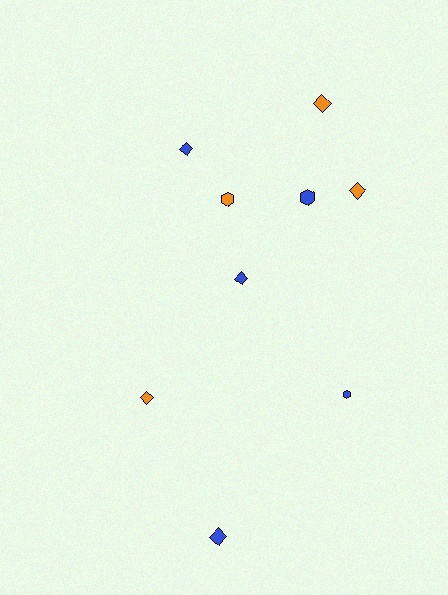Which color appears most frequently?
Blue, with 5 objects.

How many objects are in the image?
There are 9 objects.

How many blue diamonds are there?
There are 3 blue diamonds.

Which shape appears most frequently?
Diamond, with 6 objects.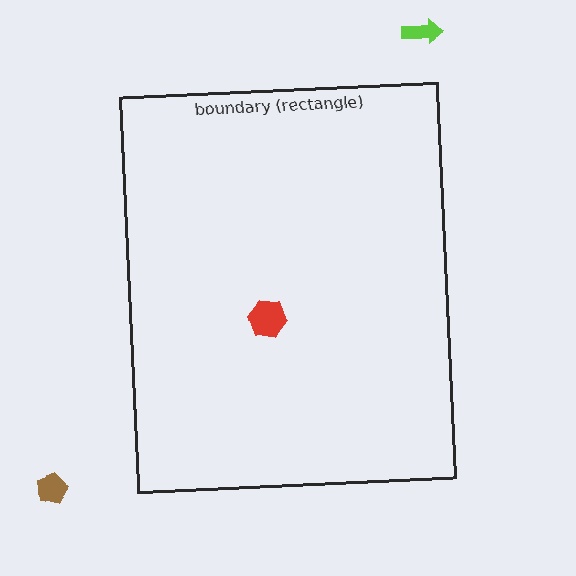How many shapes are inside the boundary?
1 inside, 2 outside.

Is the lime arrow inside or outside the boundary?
Outside.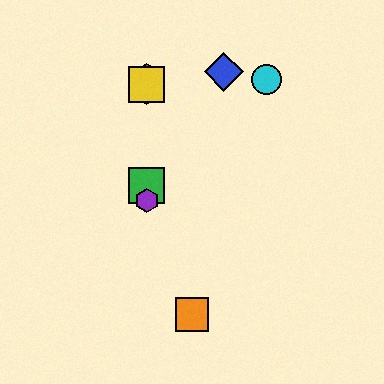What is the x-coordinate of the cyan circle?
The cyan circle is at x≈266.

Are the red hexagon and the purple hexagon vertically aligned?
Yes, both are at x≈147.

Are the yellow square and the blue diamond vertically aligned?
No, the yellow square is at x≈147 and the blue diamond is at x≈224.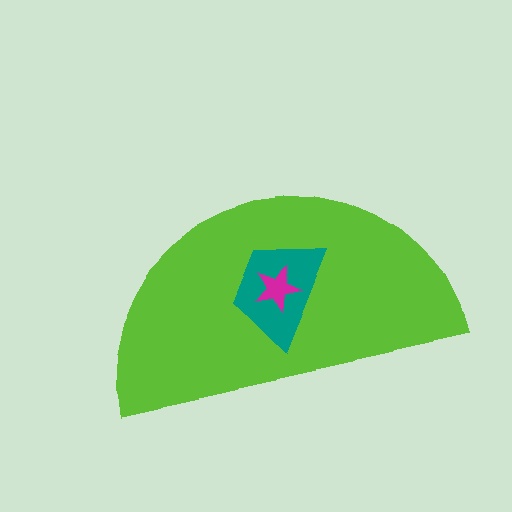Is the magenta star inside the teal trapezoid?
Yes.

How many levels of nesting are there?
3.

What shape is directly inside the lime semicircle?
The teal trapezoid.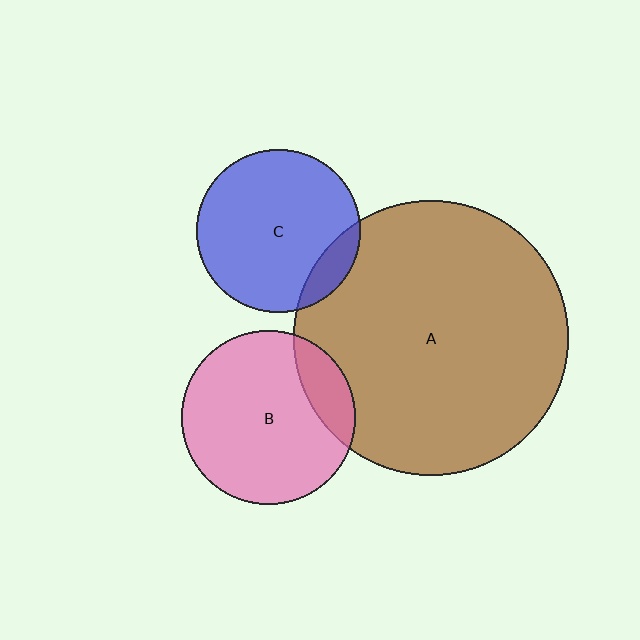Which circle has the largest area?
Circle A (brown).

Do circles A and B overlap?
Yes.